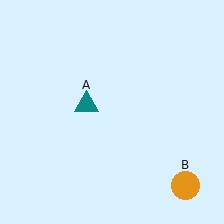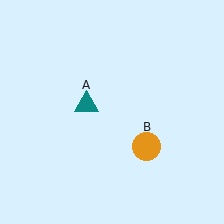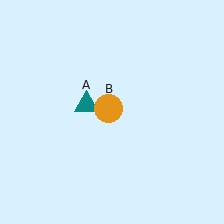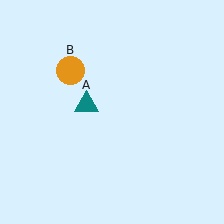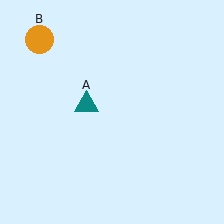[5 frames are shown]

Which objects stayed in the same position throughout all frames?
Teal triangle (object A) remained stationary.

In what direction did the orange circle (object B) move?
The orange circle (object B) moved up and to the left.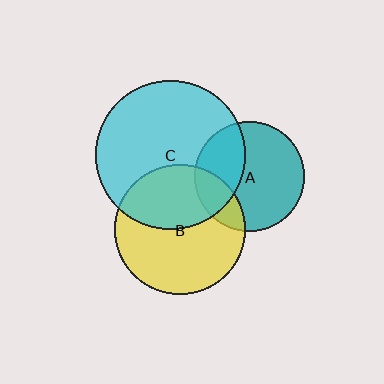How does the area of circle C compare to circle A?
Approximately 1.9 times.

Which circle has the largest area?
Circle C (cyan).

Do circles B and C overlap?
Yes.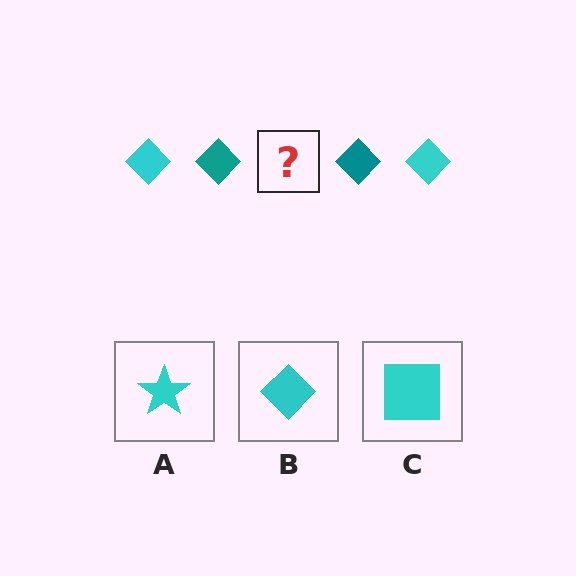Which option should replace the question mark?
Option B.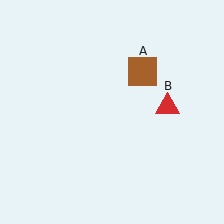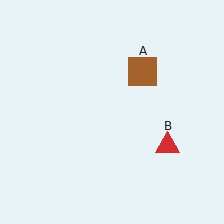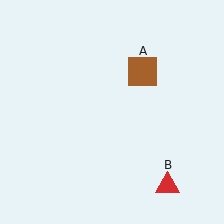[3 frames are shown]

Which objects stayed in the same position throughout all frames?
Brown square (object A) remained stationary.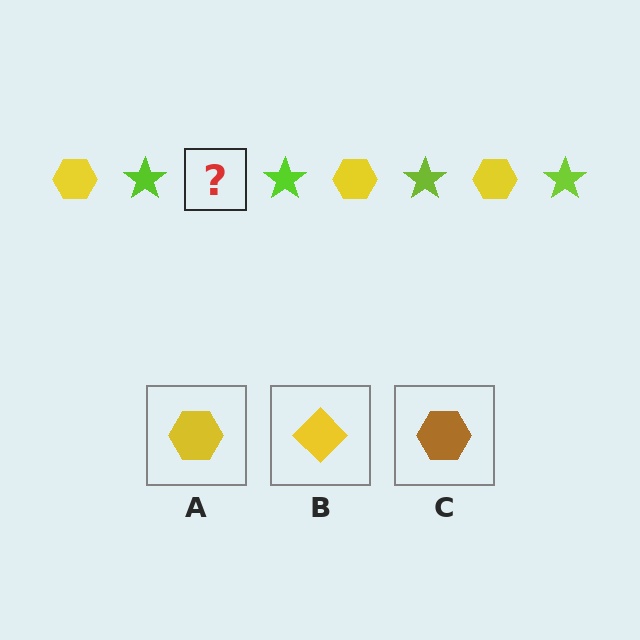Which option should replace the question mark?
Option A.